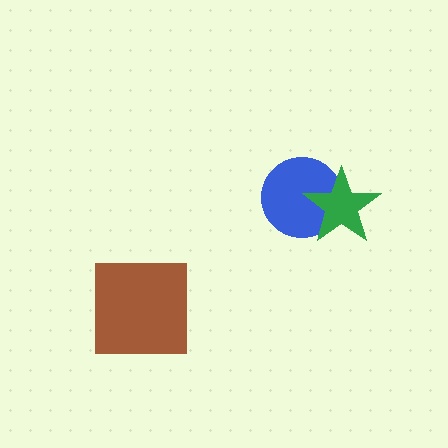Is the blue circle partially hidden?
Yes, it is partially covered by another shape.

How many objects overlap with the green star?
1 object overlaps with the green star.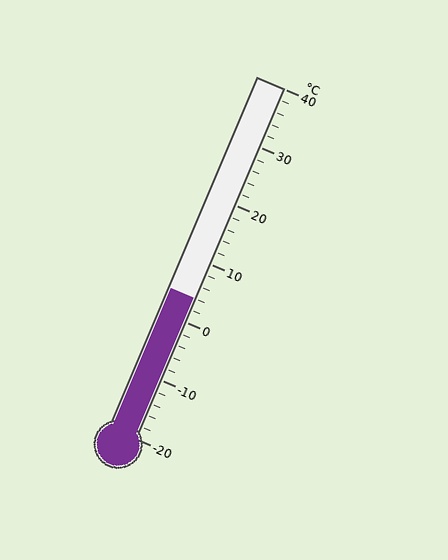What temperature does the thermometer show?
The thermometer shows approximately 4°C.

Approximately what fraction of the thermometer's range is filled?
The thermometer is filled to approximately 40% of its range.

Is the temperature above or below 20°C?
The temperature is below 20°C.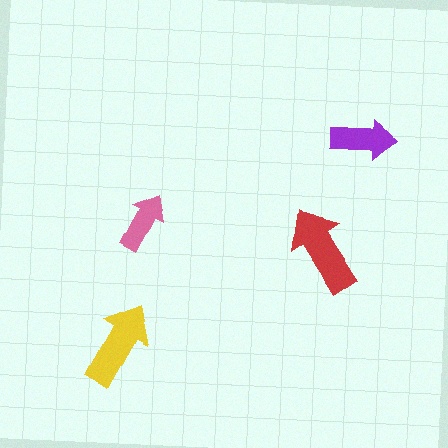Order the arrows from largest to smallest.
the red one, the yellow one, the purple one, the pink one.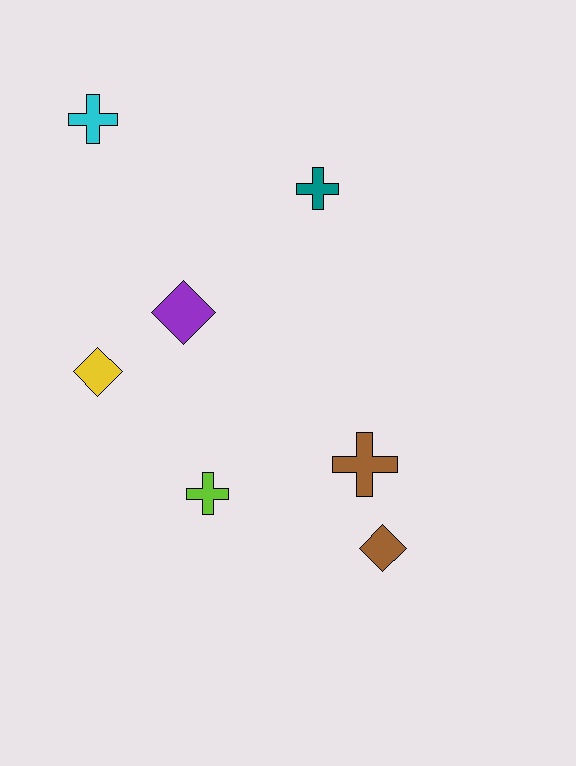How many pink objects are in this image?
There are no pink objects.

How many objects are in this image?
There are 7 objects.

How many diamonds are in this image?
There are 3 diamonds.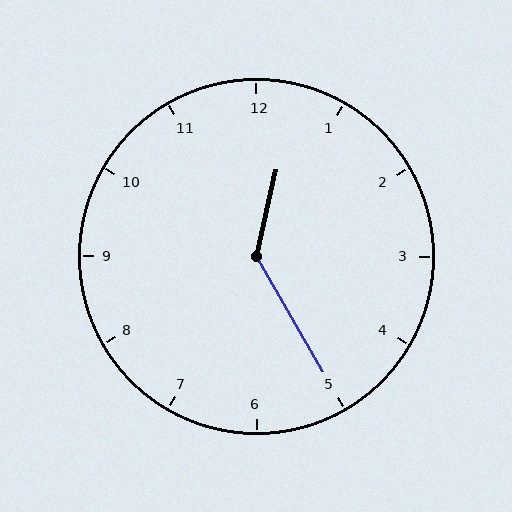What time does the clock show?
12:25.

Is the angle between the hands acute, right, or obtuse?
It is obtuse.